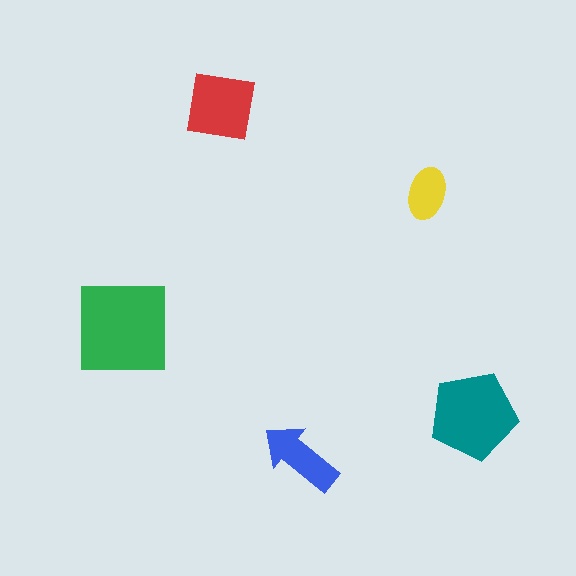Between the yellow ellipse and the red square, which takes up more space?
The red square.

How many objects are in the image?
There are 5 objects in the image.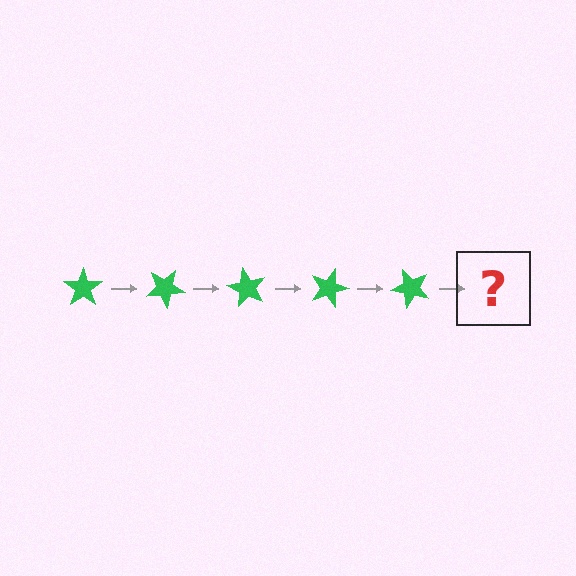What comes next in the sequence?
The next element should be a green star rotated 150 degrees.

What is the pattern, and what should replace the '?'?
The pattern is that the star rotates 30 degrees each step. The '?' should be a green star rotated 150 degrees.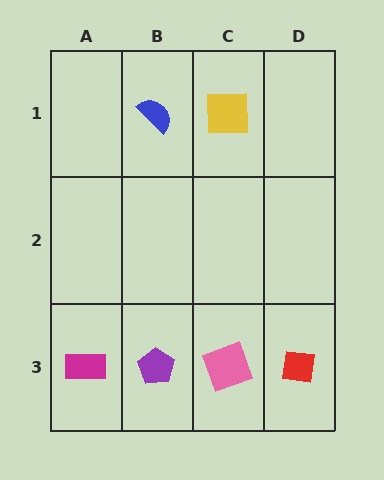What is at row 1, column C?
A yellow square.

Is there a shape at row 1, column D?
No, that cell is empty.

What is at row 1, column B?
A blue semicircle.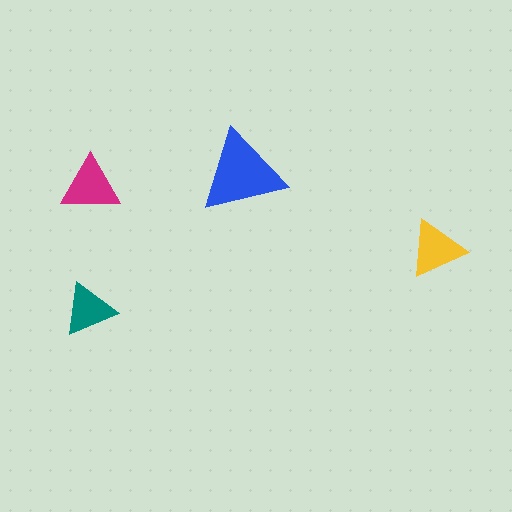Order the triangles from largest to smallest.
the blue one, the magenta one, the yellow one, the teal one.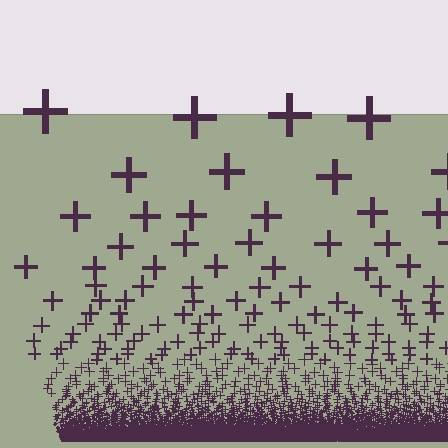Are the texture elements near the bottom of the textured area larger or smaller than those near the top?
Smaller. The gradient is inverted — elements near the bottom are smaller and denser.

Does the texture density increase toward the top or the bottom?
Density increases toward the bottom.